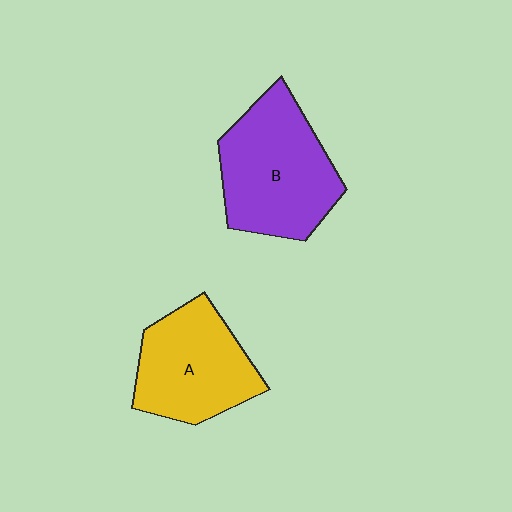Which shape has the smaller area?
Shape A (yellow).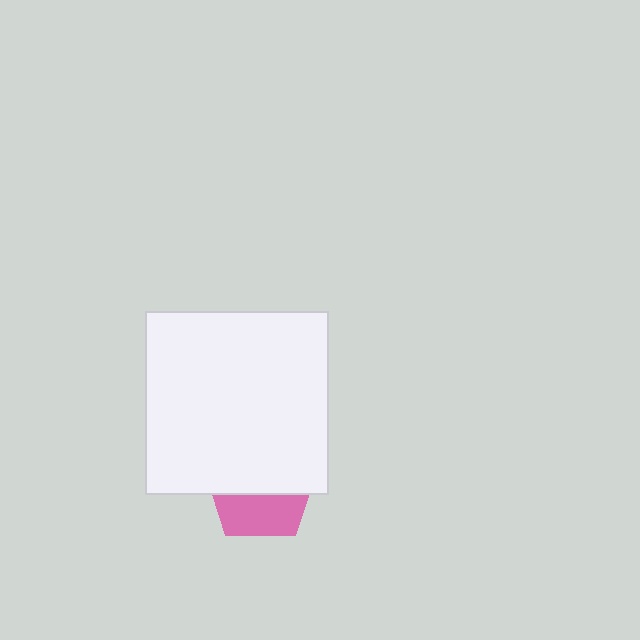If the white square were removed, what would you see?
You would see the complete pink pentagon.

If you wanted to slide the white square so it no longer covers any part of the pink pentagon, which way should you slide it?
Slide it up — that is the most direct way to separate the two shapes.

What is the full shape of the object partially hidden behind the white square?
The partially hidden object is a pink pentagon.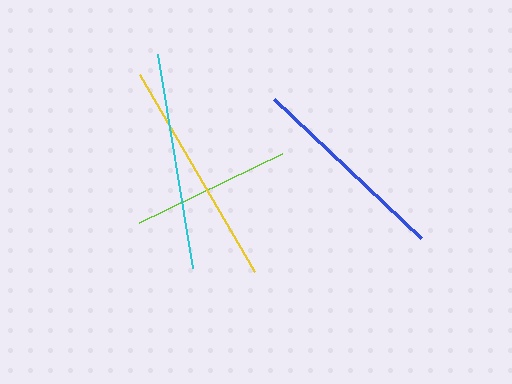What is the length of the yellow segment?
The yellow segment is approximately 228 pixels long.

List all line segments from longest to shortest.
From longest to shortest: yellow, cyan, blue, lime.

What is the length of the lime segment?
The lime segment is approximately 158 pixels long.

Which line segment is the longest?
The yellow line is the longest at approximately 228 pixels.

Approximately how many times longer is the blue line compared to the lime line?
The blue line is approximately 1.3 times the length of the lime line.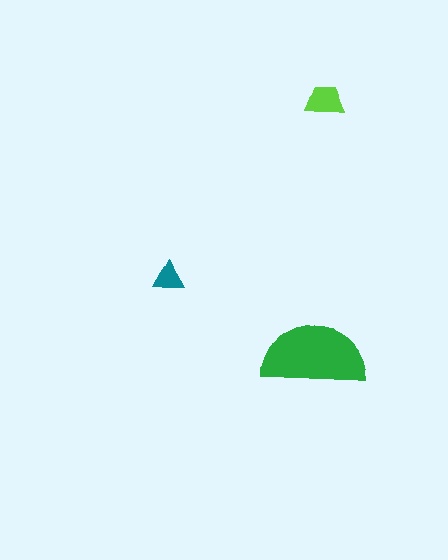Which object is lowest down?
The green semicircle is bottommost.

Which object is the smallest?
The teal triangle.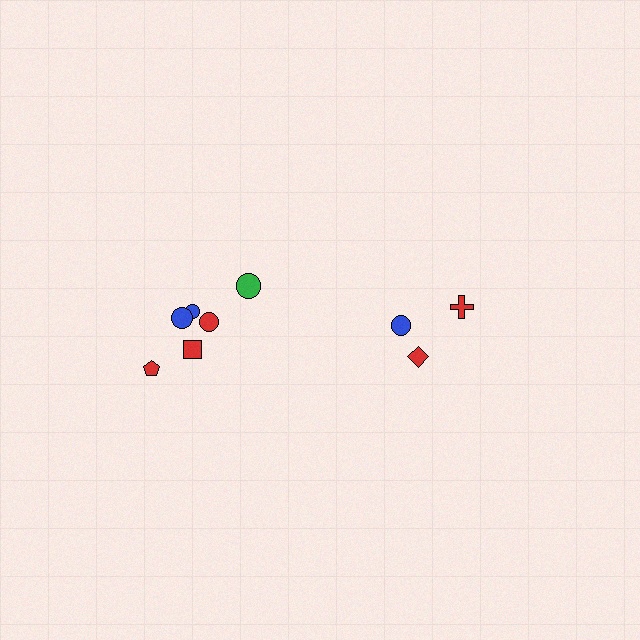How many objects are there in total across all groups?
There are 9 objects.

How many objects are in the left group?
There are 6 objects.